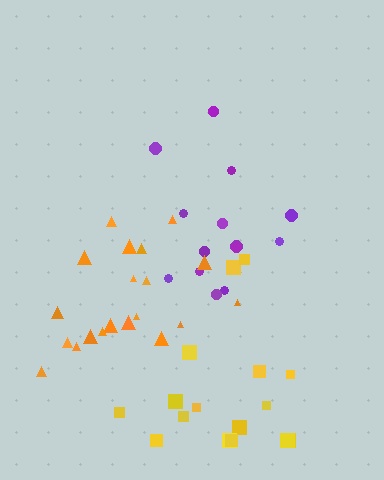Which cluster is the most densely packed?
Orange.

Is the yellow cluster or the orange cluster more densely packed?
Orange.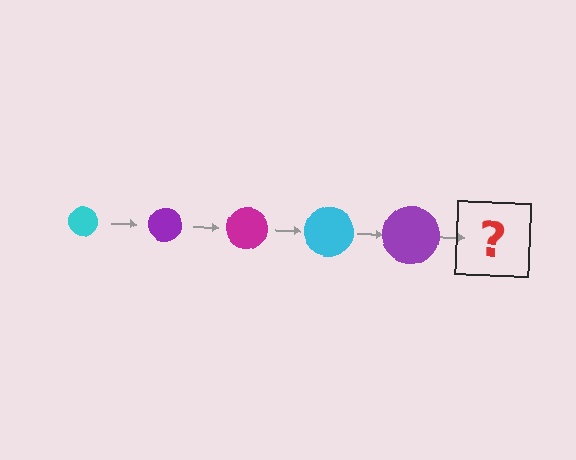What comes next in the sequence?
The next element should be a magenta circle, larger than the previous one.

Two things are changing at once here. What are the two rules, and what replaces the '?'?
The two rules are that the circle grows larger each step and the color cycles through cyan, purple, and magenta. The '?' should be a magenta circle, larger than the previous one.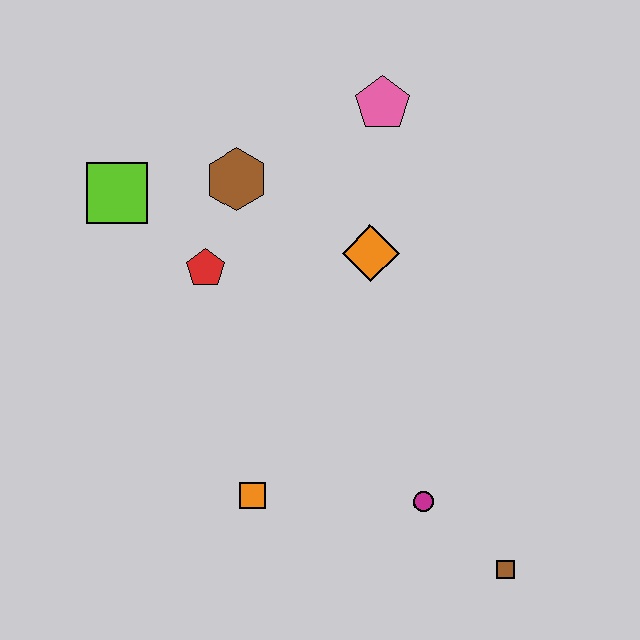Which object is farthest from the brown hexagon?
The brown square is farthest from the brown hexagon.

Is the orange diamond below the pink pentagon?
Yes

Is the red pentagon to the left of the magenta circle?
Yes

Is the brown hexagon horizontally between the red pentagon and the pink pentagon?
Yes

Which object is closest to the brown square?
The magenta circle is closest to the brown square.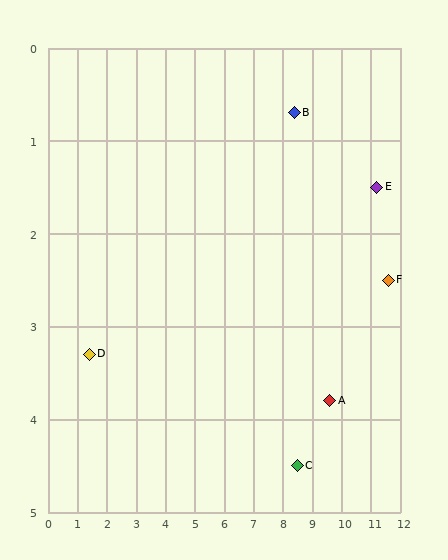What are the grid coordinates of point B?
Point B is at approximately (8.4, 0.7).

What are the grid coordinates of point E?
Point E is at approximately (11.2, 1.5).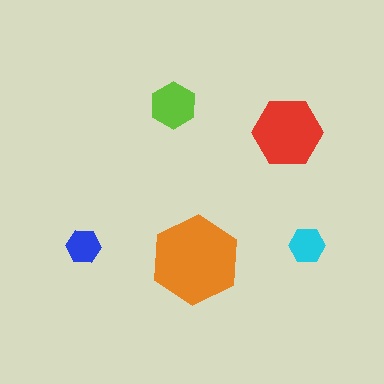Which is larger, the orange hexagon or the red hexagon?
The orange one.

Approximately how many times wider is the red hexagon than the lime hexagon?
About 1.5 times wider.